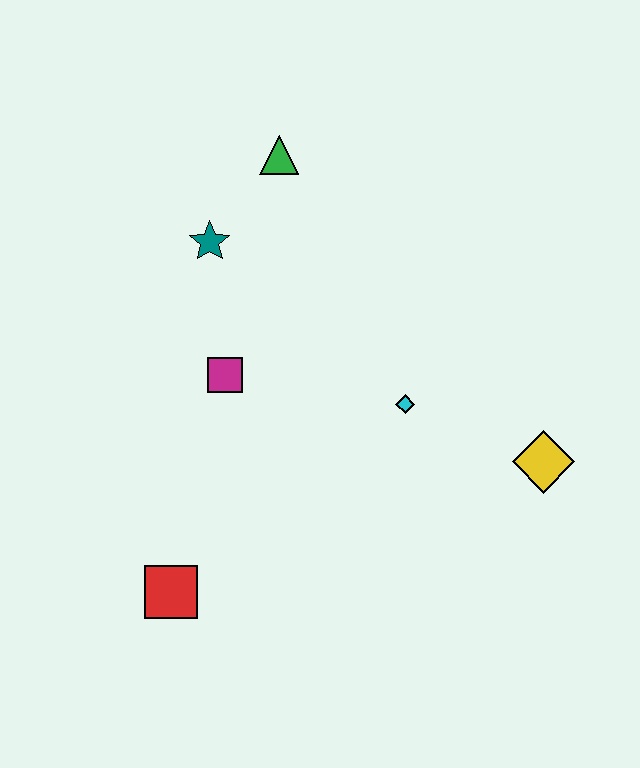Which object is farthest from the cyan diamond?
The red square is farthest from the cyan diamond.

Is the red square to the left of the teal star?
Yes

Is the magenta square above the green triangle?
No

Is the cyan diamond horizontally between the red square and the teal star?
No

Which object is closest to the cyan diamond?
The yellow diamond is closest to the cyan diamond.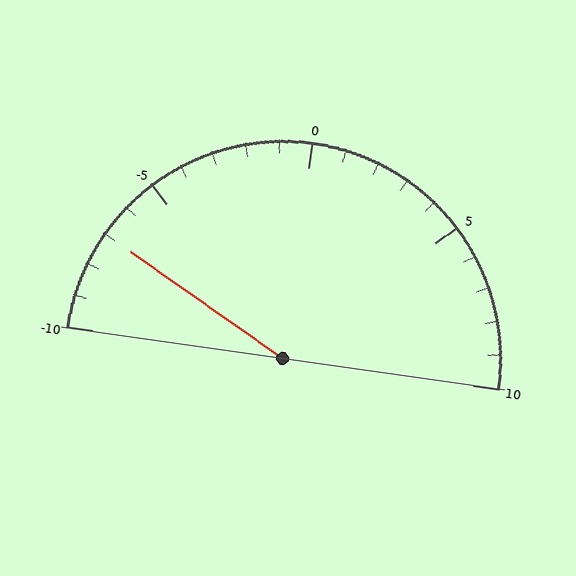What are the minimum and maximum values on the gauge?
The gauge ranges from -10 to 10.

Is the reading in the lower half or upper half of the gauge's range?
The reading is in the lower half of the range (-10 to 10).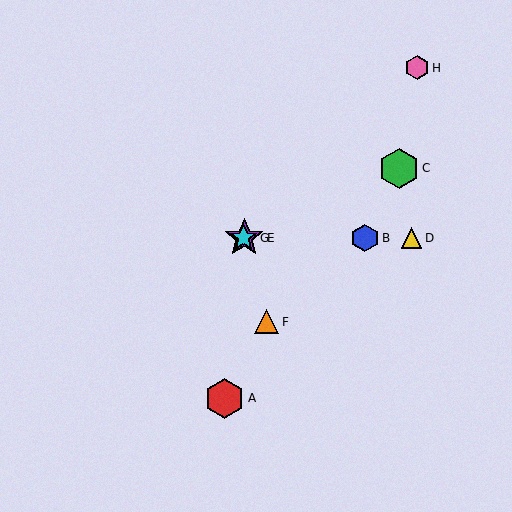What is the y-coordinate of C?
Object C is at y≈168.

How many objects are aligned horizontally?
4 objects (B, D, E, G) are aligned horizontally.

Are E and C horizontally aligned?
No, E is at y≈238 and C is at y≈168.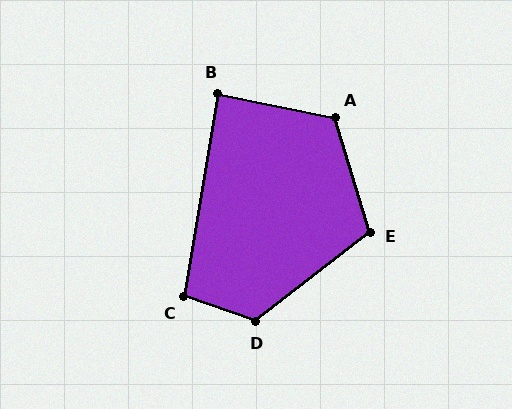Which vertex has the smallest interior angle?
B, at approximately 88 degrees.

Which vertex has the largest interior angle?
D, at approximately 123 degrees.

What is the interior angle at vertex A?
Approximately 119 degrees (obtuse).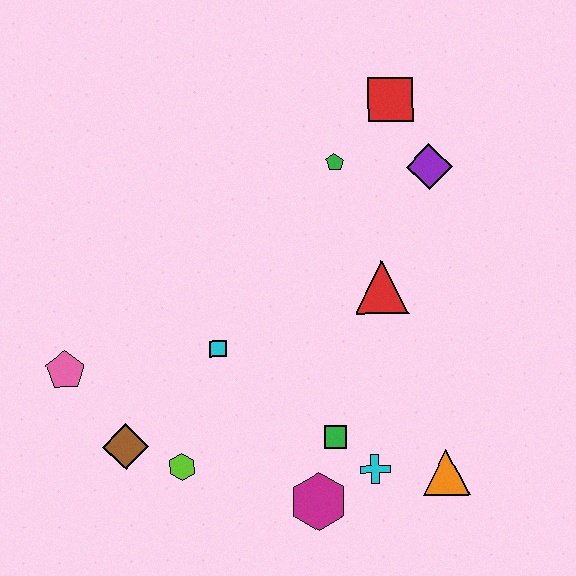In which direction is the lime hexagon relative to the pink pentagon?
The lime hexagon is to the right of the pink pentagon.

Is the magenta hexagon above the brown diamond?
No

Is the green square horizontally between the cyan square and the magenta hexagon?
No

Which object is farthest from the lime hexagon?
The red square is farthest from the lime hexagon.